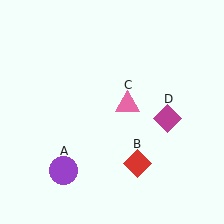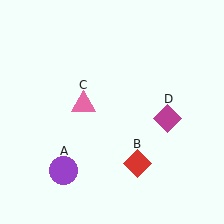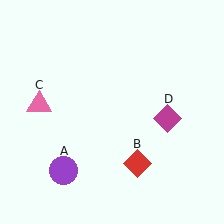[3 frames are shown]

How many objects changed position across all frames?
1 object changed position: pink triangle (object C).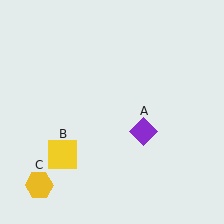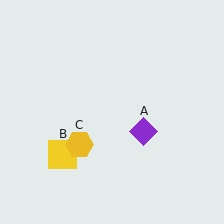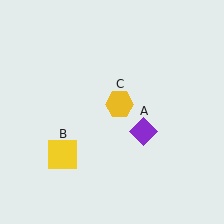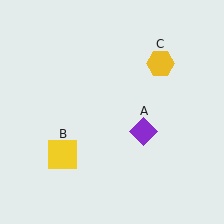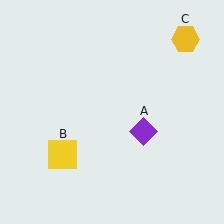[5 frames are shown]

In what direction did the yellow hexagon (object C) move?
The yellow hexagon (object C) moved up and to the right.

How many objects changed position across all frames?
1 object changed position: yellow hexagon (object C).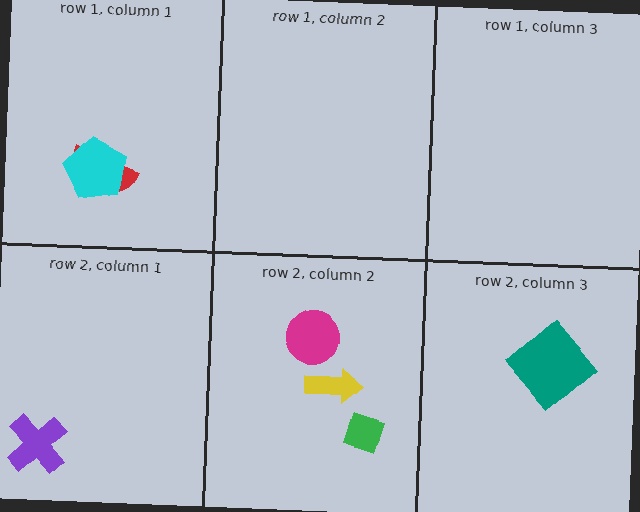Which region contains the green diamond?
The row 2, column 2 region.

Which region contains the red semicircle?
The row 1, column 1 region.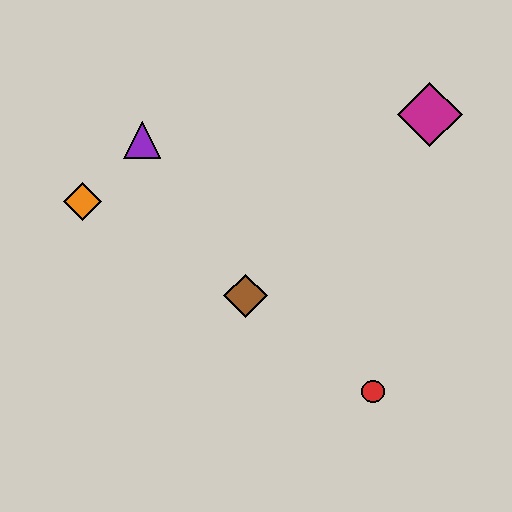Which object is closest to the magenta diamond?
The brown diamond is closest to the magenta diamond.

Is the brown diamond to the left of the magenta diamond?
Yes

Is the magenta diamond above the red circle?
Yes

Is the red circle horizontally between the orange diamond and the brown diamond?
No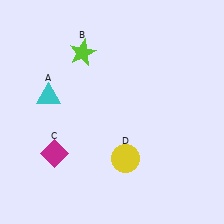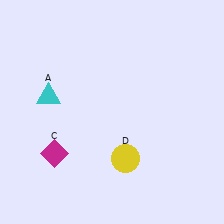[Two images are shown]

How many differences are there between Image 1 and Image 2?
There is 1 difference between the two images.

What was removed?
The lime star (B) was removed in Image 2.